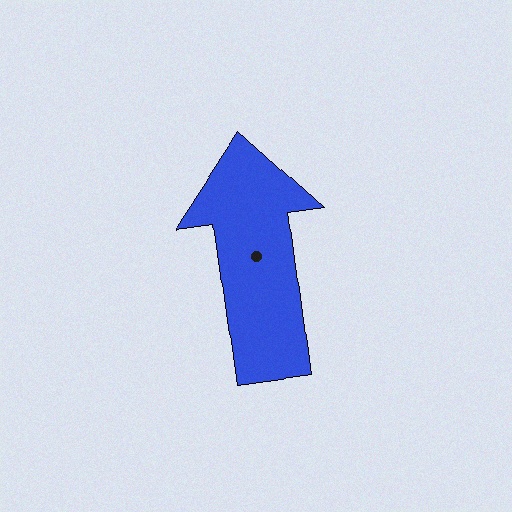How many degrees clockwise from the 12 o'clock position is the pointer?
Approximately 352 degrees.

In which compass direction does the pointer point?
North.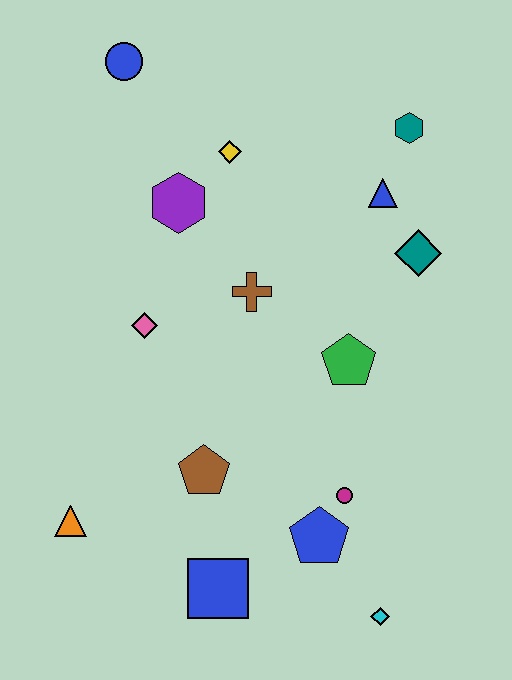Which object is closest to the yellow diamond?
The purple hexagon is closest to the yellow diamond.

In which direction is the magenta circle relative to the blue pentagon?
The magenta circle is above the blue pentagon.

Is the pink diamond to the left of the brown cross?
Yes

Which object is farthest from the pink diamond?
The cyan diamond is farthest from the pink diamond.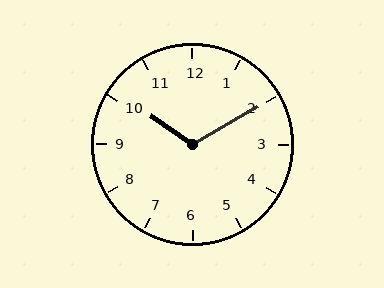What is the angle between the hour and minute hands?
Approximately 115 degrees.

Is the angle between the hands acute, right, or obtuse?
It is obtuse.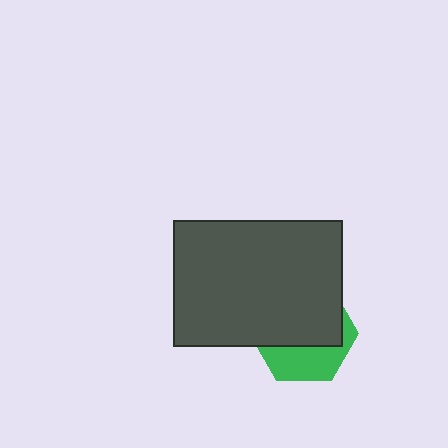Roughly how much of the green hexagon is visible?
A small part of it is visible (roughly 37%).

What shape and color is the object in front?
The object in front is a dark gray rectangle.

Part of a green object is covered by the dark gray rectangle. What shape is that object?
It is a hexagon.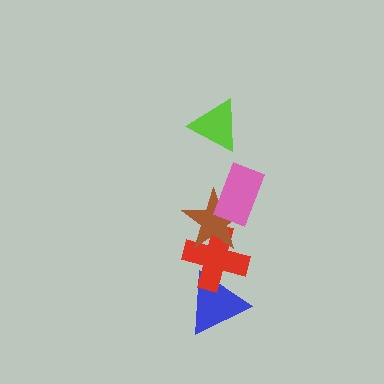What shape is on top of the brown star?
The pink rectangle is on top of the brown star.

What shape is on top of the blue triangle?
The red cross is on top of the blue triangle.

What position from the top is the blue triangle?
The blue triangle is 5th from the top.